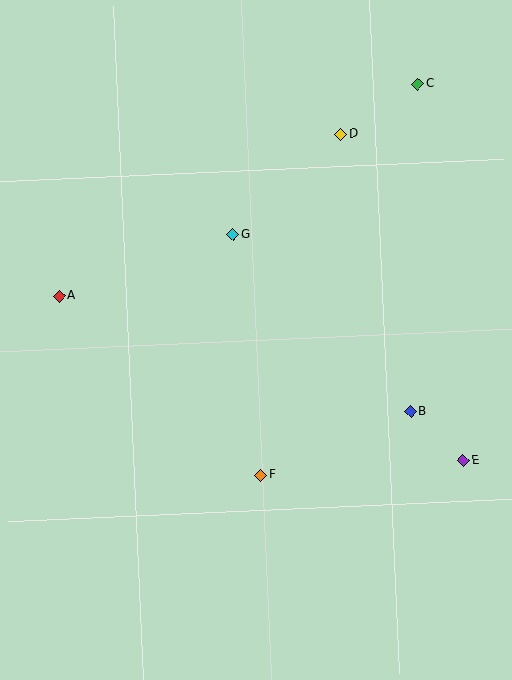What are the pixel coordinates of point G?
Point G is at (233, 235).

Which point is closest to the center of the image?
Point G at (233, 235) is closest to the center.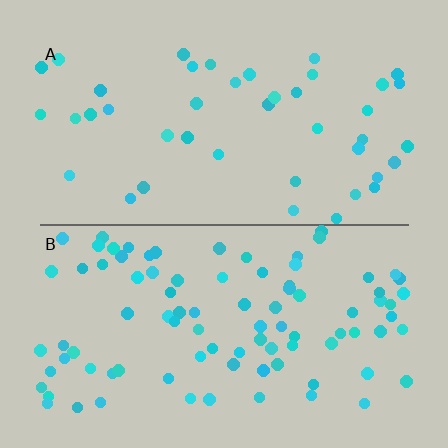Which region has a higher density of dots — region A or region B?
B (the bottom).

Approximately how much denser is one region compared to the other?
Approximately 2.1× — region B over region A.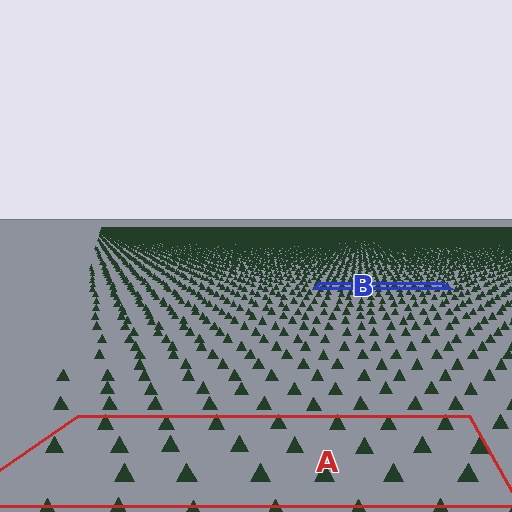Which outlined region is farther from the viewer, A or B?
Region B is farther from the viewer — the texture elements inside it appear smaller and more densely packed.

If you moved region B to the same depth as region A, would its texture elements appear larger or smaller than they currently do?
They would appear larger. At a closer depth, the same texture elements are projected at a bigger on-screen size.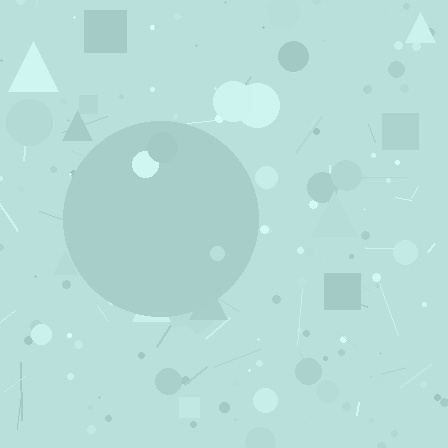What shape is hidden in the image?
A circle is hidden in the image.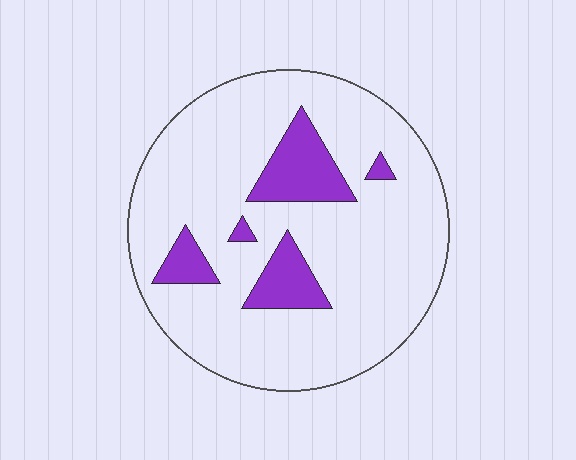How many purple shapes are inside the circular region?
5.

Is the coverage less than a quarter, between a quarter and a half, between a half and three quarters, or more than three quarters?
Less than a quarter.